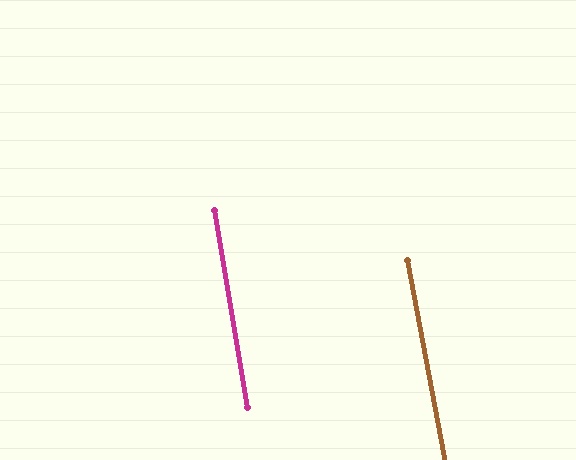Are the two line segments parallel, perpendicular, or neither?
Parallel — their directions differ by only 1.2°.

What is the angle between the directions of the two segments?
Approximately 1 degree.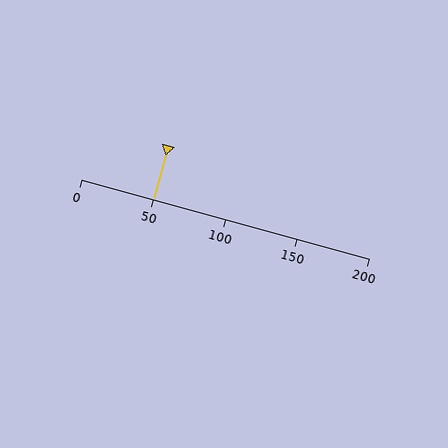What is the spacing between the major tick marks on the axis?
The major ticks are spaced 50 apart.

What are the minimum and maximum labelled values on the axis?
The axis runs from 0 to 200.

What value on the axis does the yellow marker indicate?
The marker indicates approximately 50.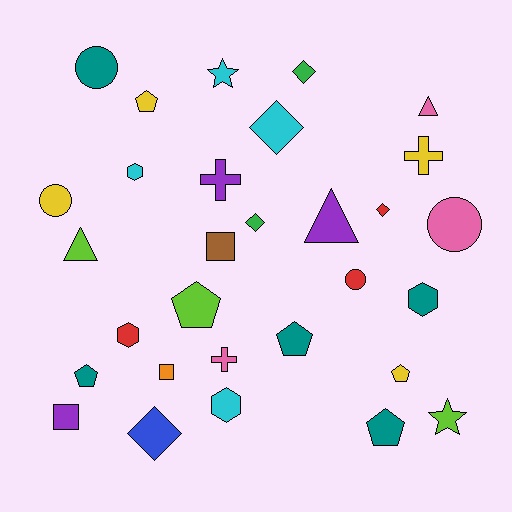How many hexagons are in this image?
There are 4 hexagons.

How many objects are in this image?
There are 30 objects.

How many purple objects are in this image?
There are 3 purple objects.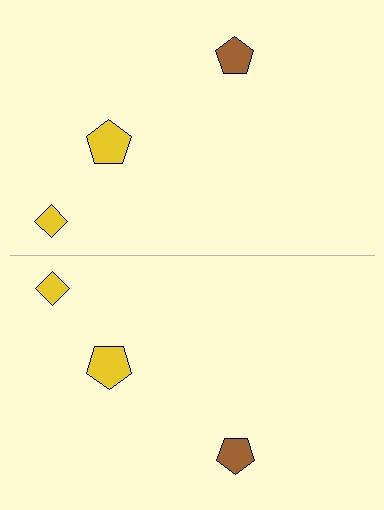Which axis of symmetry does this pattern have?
The pattern has a horizontal axis of symmetry running through the center of the image.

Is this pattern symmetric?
Yes, this pattern has bilateral (reflection) symmetry.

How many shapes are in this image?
There are 6 shapes in this image.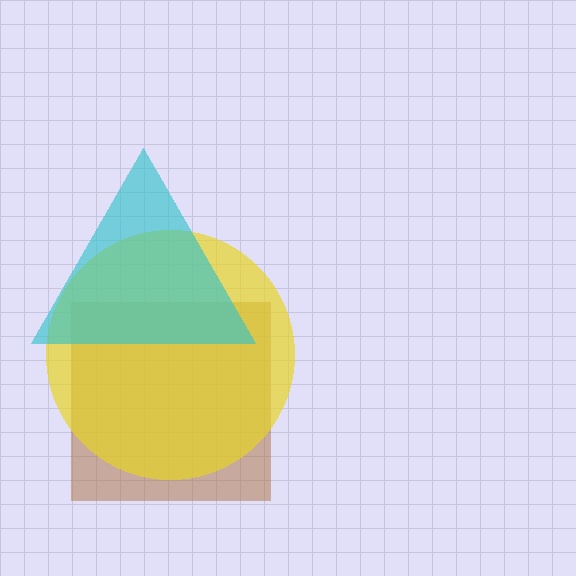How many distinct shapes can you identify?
There are 3 distinct shapes: a brown square, a yellow circle, a cyan triangle.